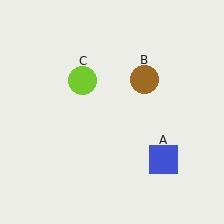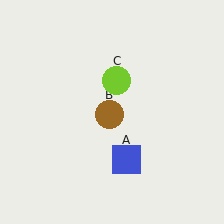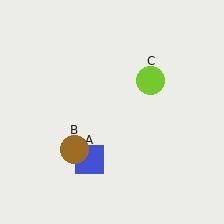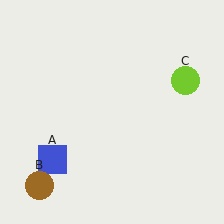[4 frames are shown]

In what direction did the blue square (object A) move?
The blue square (object A) moved left.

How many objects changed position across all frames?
3 objects changed position: blue square (object A), brown circle (object B), lime circle (object C).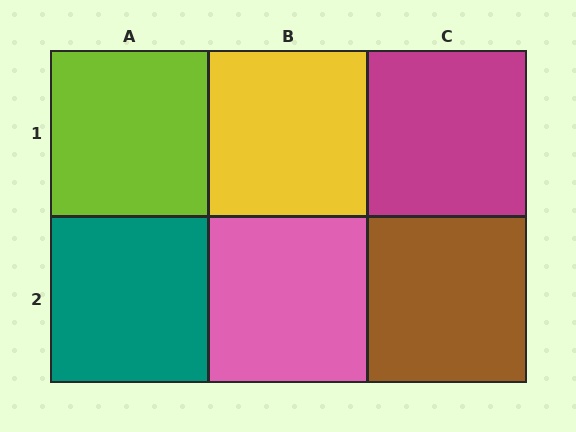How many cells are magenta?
1 cell is magenta.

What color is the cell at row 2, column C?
Brown.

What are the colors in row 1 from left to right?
Lime, yellow, magenta.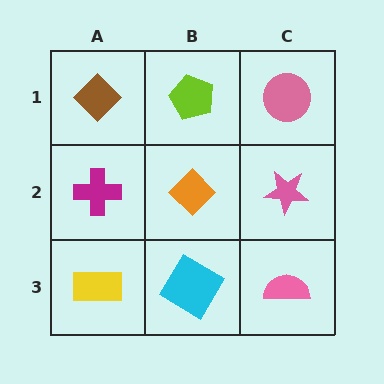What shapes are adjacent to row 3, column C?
A pink star (row 2, column C), a cyan diamond (row 3, column B).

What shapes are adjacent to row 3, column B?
An orange diamond (row 2, column B), a yellow rectangle (row 3, column A), a pink semicircle (row 3, column C).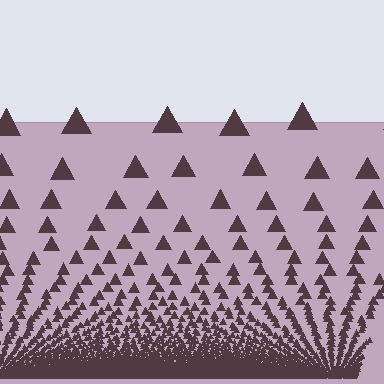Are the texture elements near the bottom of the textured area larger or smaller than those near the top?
Smaller. The gradient is inverted — elements near the bottom are smaller and denser.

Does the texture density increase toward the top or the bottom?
Density increases toward the bottom.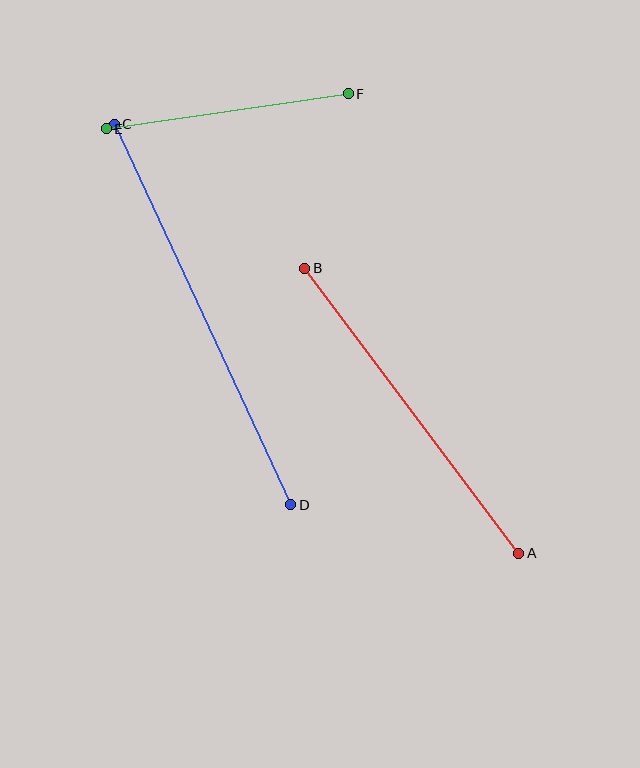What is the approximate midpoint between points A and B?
The midpoint is at approximately (412, 411) pixels.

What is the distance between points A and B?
The distance is approximately 356 pixels.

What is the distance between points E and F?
The distance is approximately 244 pixels.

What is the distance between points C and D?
The distance is approximately 419 pixels.